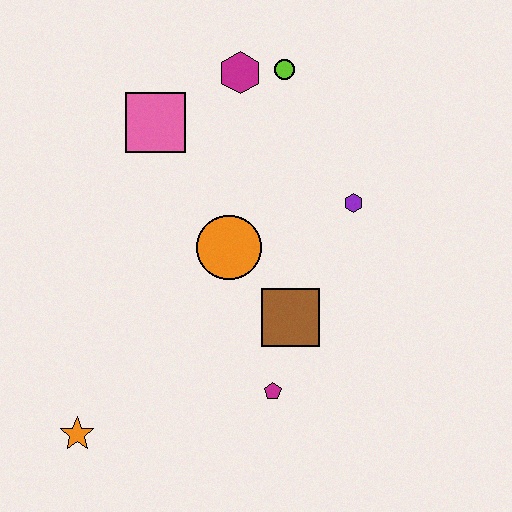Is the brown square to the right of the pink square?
Yes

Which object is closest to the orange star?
The magenta pentagon is closest to the orange star.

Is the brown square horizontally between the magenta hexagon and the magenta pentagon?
No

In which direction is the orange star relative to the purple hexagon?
The orange star is to the left of the purple hexagon.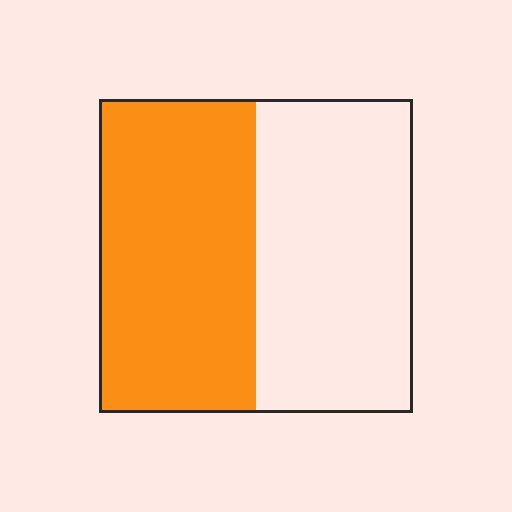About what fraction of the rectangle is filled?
About one half (1/2).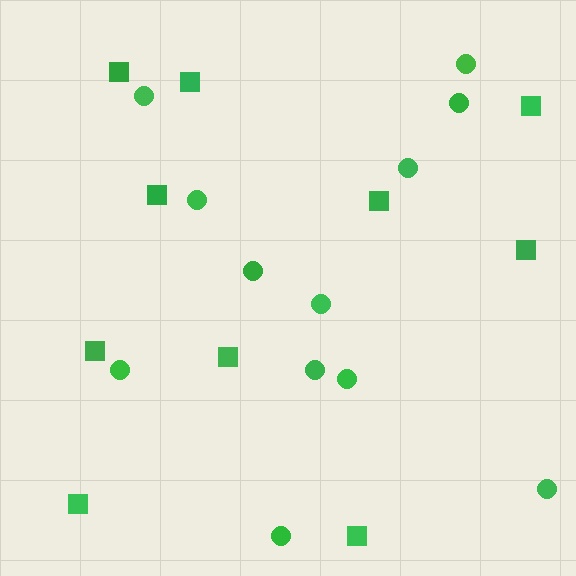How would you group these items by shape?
There are 2 groups: one group of circles (12) and one group of squares (10).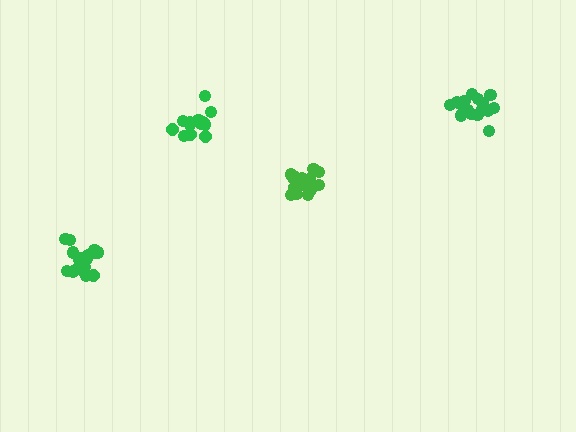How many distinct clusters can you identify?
There are 4 distinct clusters.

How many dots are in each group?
Group 1: 13 dots, Group 2: 16 dots, Group 3: 18 dots, Group 4: 18 dots (65 total).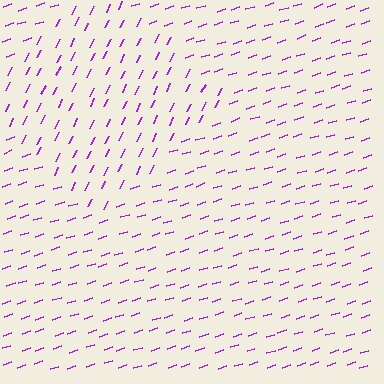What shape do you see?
I see a diamond.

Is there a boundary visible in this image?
Yes, there is a texture boundary formed by a change in line orientation.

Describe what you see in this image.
The image is filled with small purple line segments. A diamond region in the image has lines oriented differently from the surrounding lines, creating a visible texture boundary.